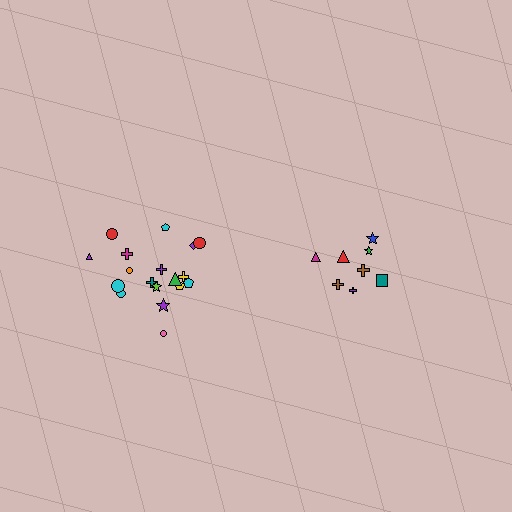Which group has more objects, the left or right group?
The left group.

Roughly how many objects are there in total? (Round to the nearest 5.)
Roughly 25 objects in total.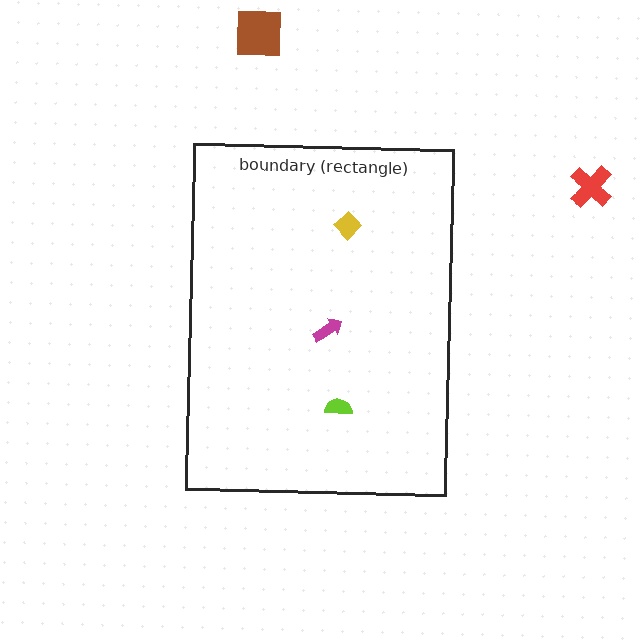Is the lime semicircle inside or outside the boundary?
Inside.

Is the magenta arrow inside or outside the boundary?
Inside.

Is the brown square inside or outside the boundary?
Outside.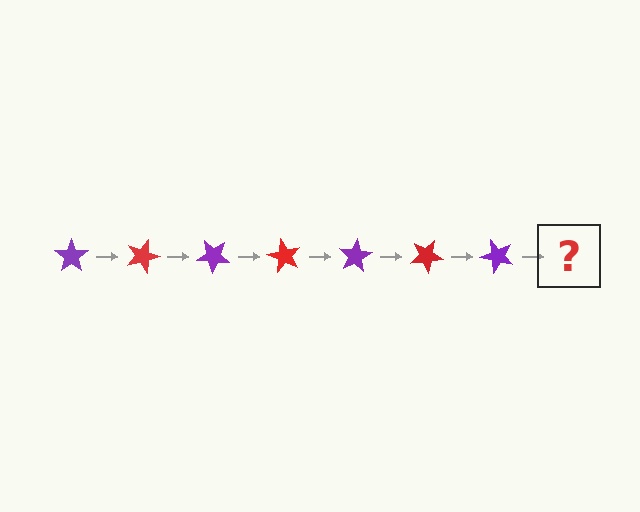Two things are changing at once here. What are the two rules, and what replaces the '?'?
The two rules are that it rotates 20 degrees each step and the color cycles through purple and red. The '?' should be a red star, rotated 140 degrees from the start.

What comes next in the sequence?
The next element should be a red star, rotated 140 degrees from the start.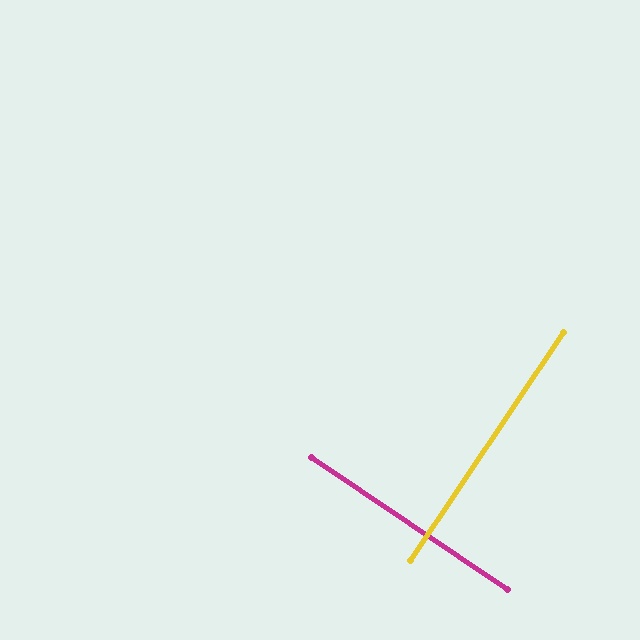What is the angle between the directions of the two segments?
Approximately 90 degrees.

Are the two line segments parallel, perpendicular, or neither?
Perpendicular — they meet at approximately 90°.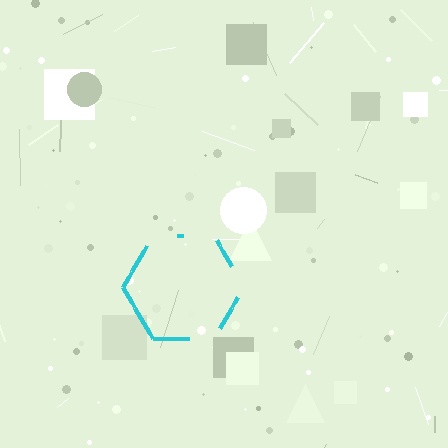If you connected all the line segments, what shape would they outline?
They would outline a hexagon.